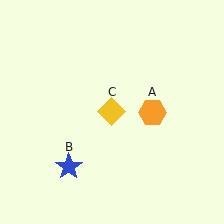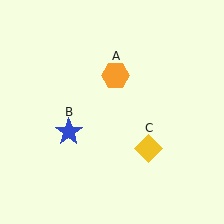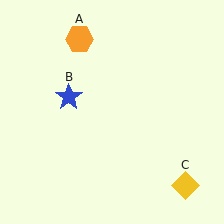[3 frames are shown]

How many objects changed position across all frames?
3 objects changed position: orange hexagon (object A), blue star (object B), yellow diamond (object C).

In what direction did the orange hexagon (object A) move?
The orange hexagon (object A) moved up and to the left.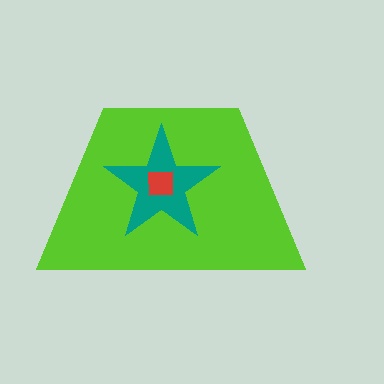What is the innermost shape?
The red square.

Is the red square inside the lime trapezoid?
Yes.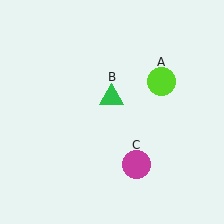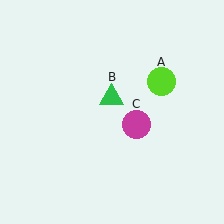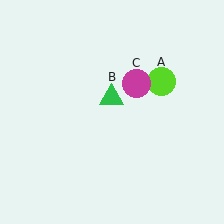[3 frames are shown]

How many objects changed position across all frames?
1 object changed position: magenta circle (object C).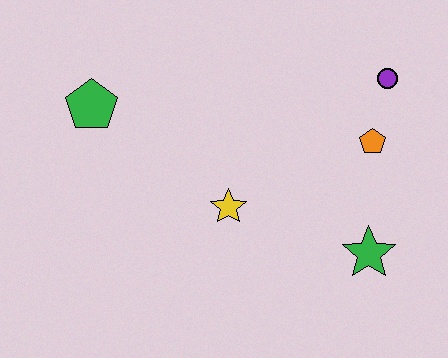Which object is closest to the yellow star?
The green star is closest to the yellow star.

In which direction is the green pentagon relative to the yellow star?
The green pentagon is to the left of the yellow star.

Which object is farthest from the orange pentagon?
The green pentagon is farthest from the orange pentagon.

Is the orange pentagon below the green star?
No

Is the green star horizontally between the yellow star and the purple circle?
Yes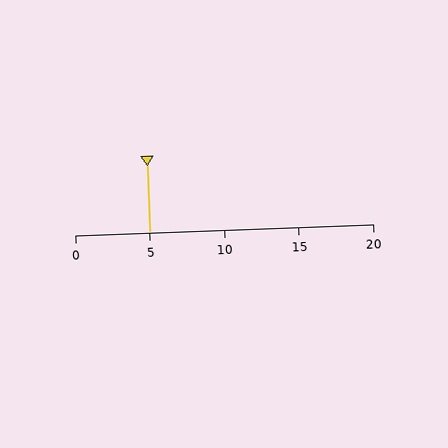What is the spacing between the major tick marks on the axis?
The major ticks are spaced 5 apart.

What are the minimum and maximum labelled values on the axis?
The axis runs from 0 to 20.